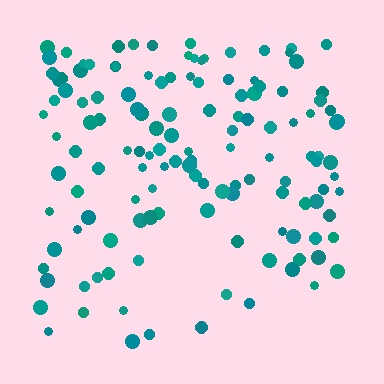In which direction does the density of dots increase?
From bottom to top, with the top side densest.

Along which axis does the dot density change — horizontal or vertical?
Vertical.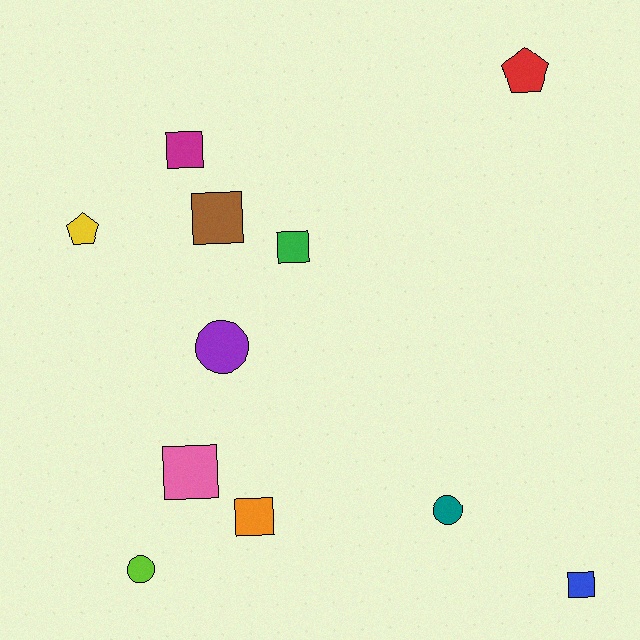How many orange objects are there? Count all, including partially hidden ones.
There is 1 orange object.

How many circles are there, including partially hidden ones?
There are 3 circles.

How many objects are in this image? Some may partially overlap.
There are 11 objects.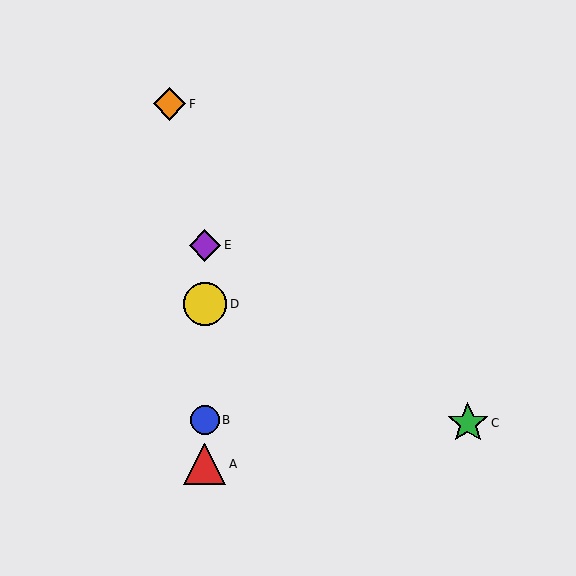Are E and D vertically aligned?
Yes, both are at x≈205.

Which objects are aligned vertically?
Objects A, B, D, E are aligned vertically.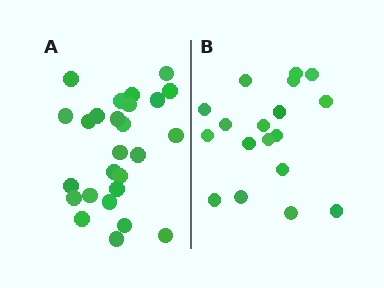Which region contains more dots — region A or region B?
Region A (the left region) has more dots.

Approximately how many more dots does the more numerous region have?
Region A has roughly 8 or so more dots than region B.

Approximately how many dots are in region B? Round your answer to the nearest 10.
About 20 dots. (The exact count is 18, which rounds to 20.)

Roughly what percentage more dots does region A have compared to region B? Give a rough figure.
About 45% more.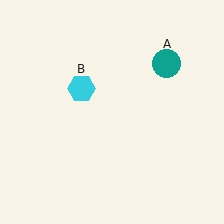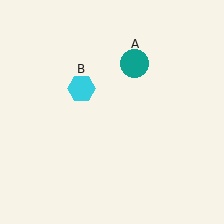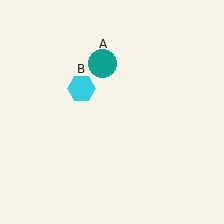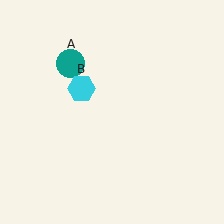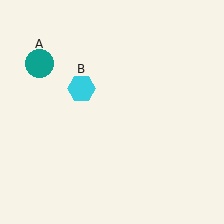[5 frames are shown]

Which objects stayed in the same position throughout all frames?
Cyan hexagon (object B) remained stationary.